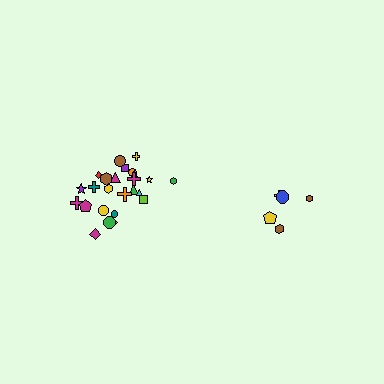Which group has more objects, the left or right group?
The left group.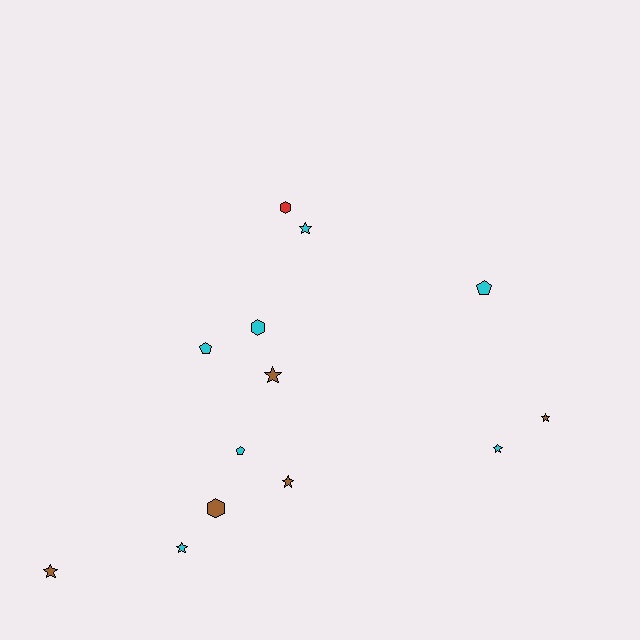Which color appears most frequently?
Cyan, with 7 objects.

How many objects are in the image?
There are 13 objects.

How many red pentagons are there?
There are no red pentagons.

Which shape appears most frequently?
Star, with 7 objects.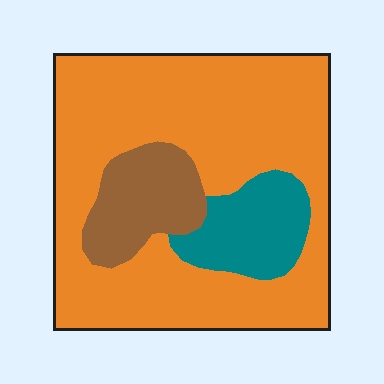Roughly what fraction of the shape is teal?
Teal covers around 15% of the shape.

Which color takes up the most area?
Orange, at roughly 75%.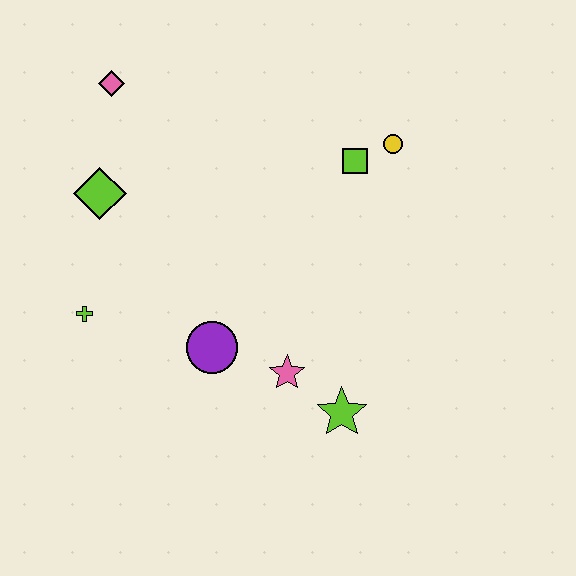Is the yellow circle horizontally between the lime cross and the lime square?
No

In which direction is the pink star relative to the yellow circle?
The pink star is below the yellow circle.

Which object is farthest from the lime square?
The lime cross is farthest from the lime square.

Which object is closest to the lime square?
The yellow circle is closest to the lime square.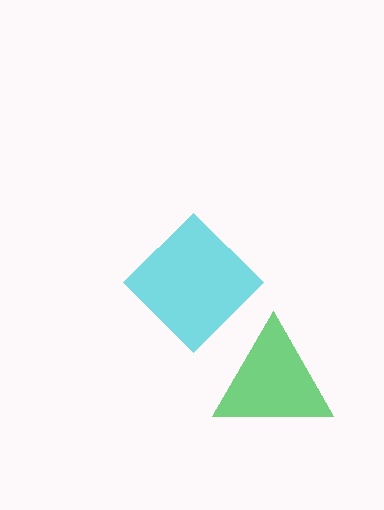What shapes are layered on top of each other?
The layered shapes are: a cyan diamond, a green triangle.